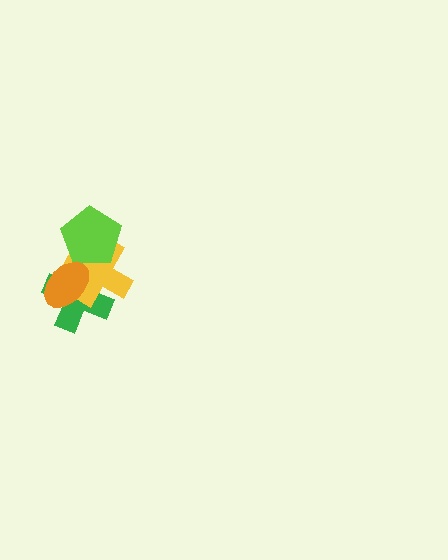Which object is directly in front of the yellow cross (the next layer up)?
The lime pentagon is directly in front of the yellow cross.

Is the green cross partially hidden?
Yes, it is partially covered by another shape.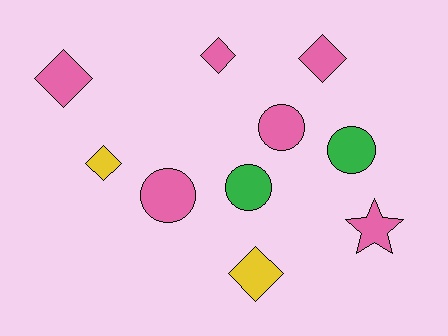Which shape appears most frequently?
Diamond, with 5 objects.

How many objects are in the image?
There are 10 objects.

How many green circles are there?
There are 2 green circles.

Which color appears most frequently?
Pink, with 6 objects.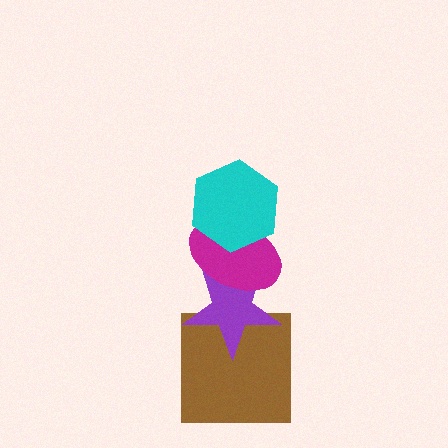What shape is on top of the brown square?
The purple star is on top of the brown square.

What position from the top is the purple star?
The purple star is 3rd from the top.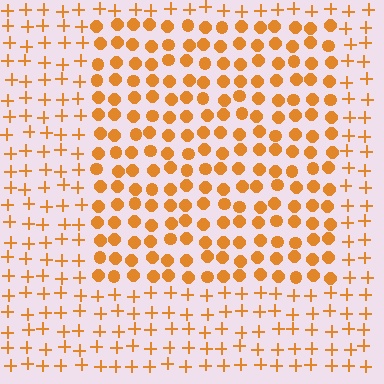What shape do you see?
I see a rectangle.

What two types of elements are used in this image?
The image uses circles inside the rectangle region and plus signs outside it.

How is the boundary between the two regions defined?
The boundary is defined by a change in element shape: circles inside vs. plus signs outside. All elements share the same color and spacing.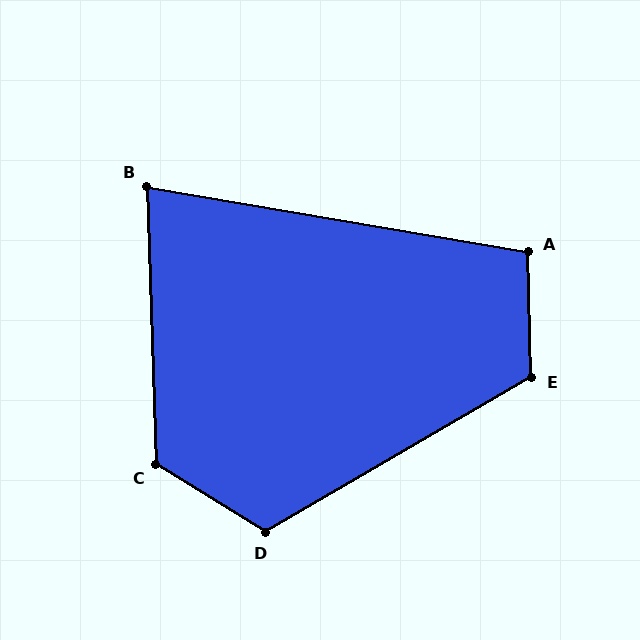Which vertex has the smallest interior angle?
B, at approximately 78 degrees.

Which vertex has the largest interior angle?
C, at approximately 123 degrees.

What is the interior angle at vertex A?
Approximately 101 degrees (obtuse).